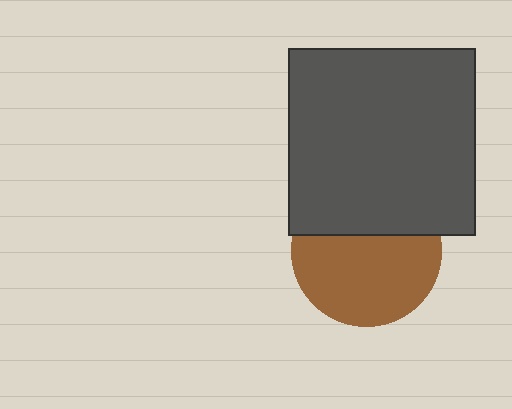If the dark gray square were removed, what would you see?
You would see the complete brown circle.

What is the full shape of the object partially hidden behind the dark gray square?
The partially hidden object is a brown circle.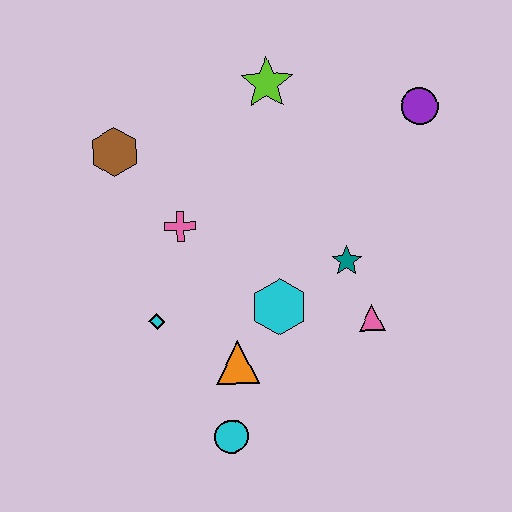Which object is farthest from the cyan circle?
The purple circle is farthest from the cyan circle.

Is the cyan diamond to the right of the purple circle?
No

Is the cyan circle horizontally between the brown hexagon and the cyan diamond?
No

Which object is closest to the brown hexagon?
The pink cross is closest to the brown hexagon.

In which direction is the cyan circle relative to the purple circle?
The cyan circle is below the purple circle.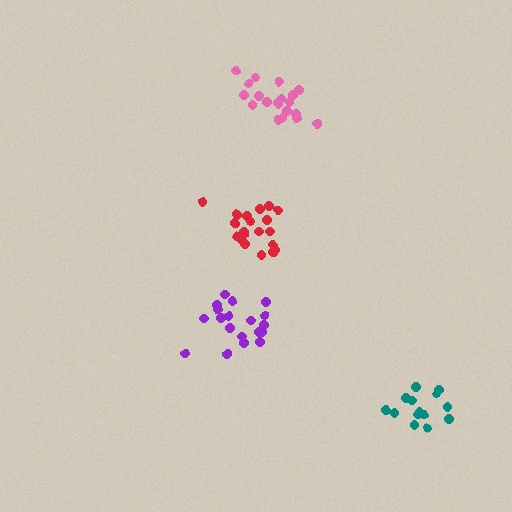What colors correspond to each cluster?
The clusters are colored: red, teal, pink, purple.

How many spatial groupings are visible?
There are 4 spatial groupings.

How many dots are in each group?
Group 1: 20 dots, Group 2: 14 dots, Group 3: 19 dots, Group 4: 19 dots (72 total).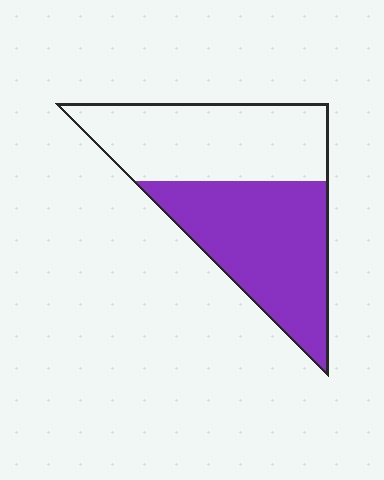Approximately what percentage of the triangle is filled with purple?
Approximately 50%.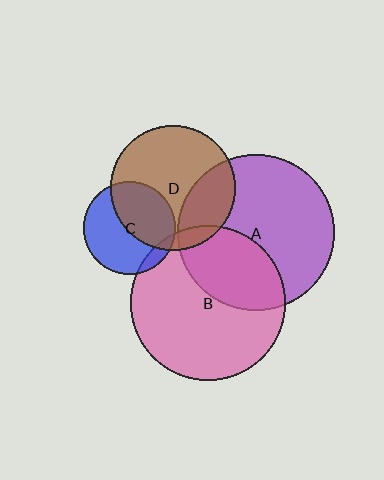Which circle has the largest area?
Circle A (purple).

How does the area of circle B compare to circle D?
Approximately 1.5 times.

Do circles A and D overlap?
Yes.